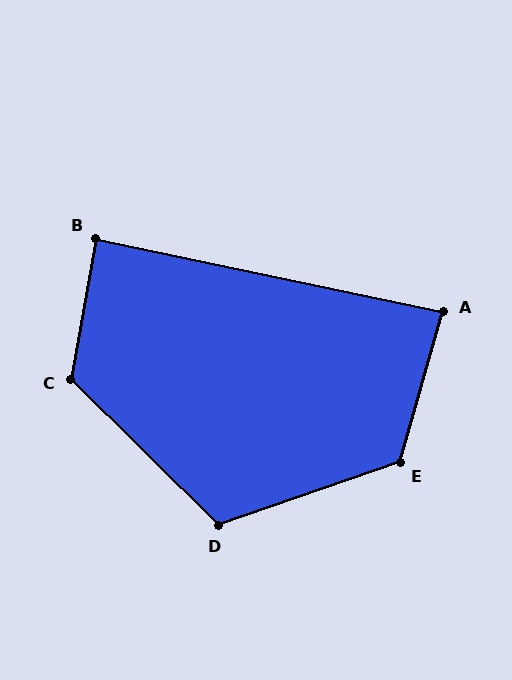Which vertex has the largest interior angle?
E, at approximately 125 degrees.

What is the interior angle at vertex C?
Approximately 125 degrees (obtuse).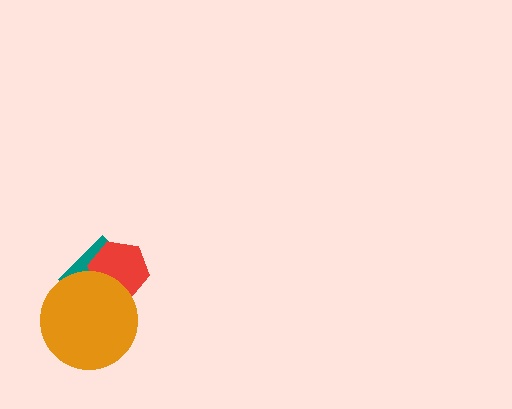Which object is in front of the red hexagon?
The orange circle is in front of the red hexagon.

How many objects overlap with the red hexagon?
2 objects overlap with the red hexagon.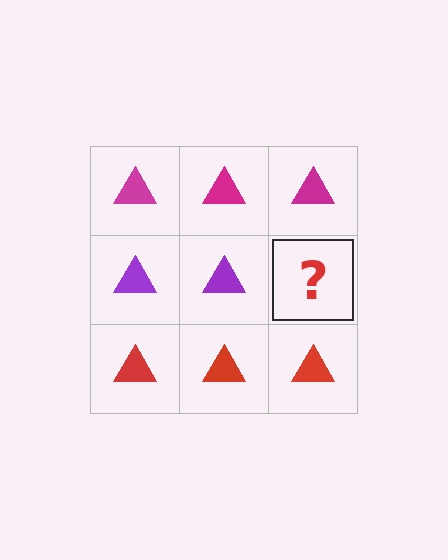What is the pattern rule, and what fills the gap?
The rule is that each row has a consistent color. The gap should be filled with a purple triangle.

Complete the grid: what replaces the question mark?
The question mark should be replaced with a purple triangle.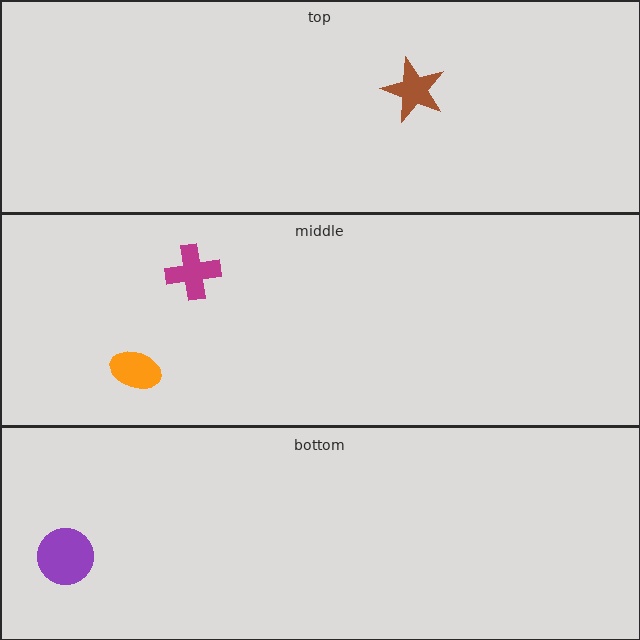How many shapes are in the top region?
1.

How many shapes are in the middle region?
2.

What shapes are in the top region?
The brown star.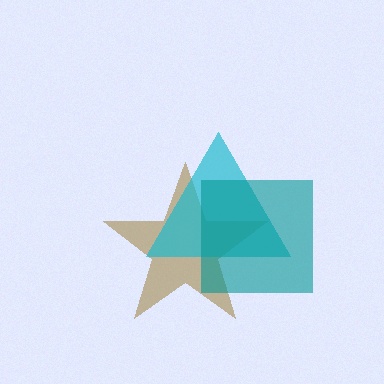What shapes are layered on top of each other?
The layered shapes are: a brown star, a cyan triangle, a teal square.